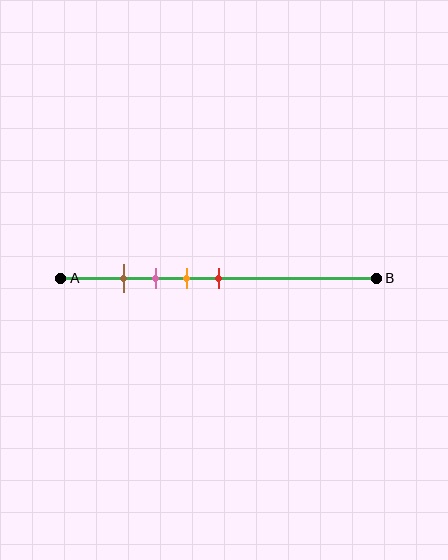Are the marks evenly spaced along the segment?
Yes, the marks are approximately evenly spaced.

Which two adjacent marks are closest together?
The brown and pink marks are the closest adjacent pair.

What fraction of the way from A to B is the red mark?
The red mark is approximately 50% (0.5) of the way from A to B.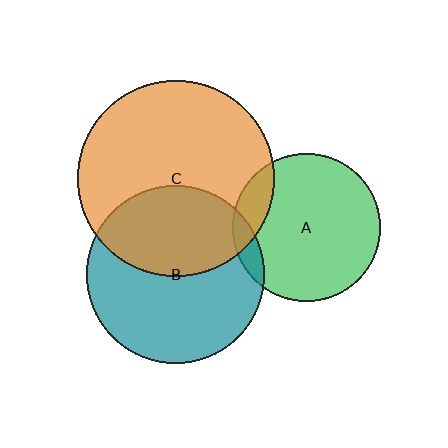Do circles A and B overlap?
Yes.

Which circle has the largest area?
Circle C (orange).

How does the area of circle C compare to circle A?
Approximately 1.8 times.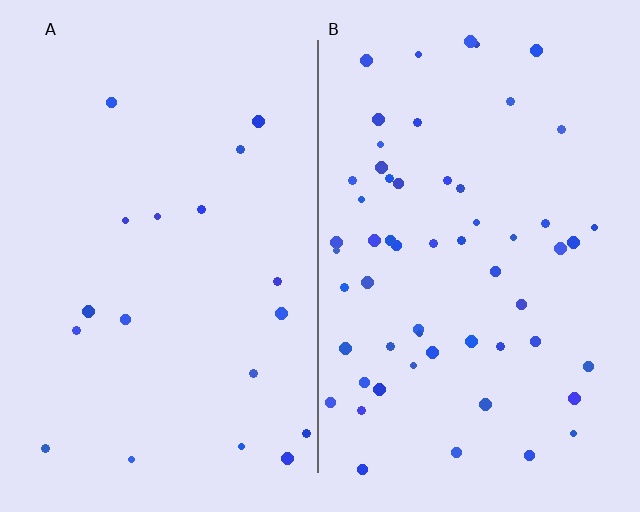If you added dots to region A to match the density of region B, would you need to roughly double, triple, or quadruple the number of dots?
Approximately triple.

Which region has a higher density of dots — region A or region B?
B (the right).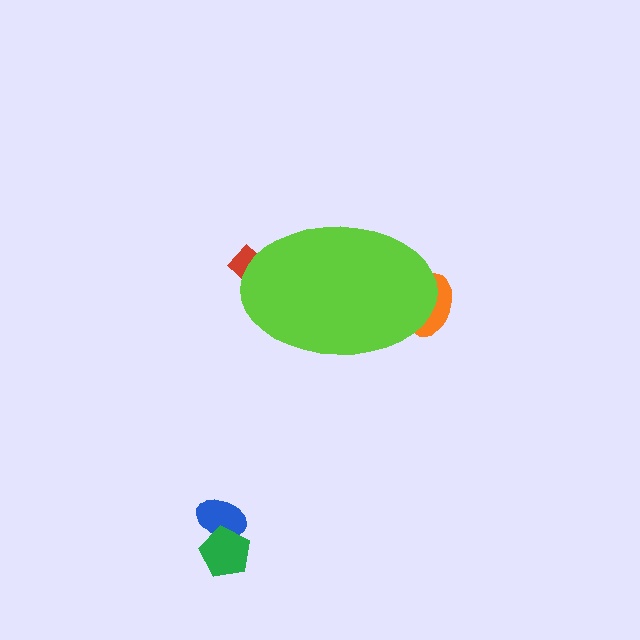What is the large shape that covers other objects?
A lime ellipse.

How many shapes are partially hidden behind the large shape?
2 shapes are partially hidden.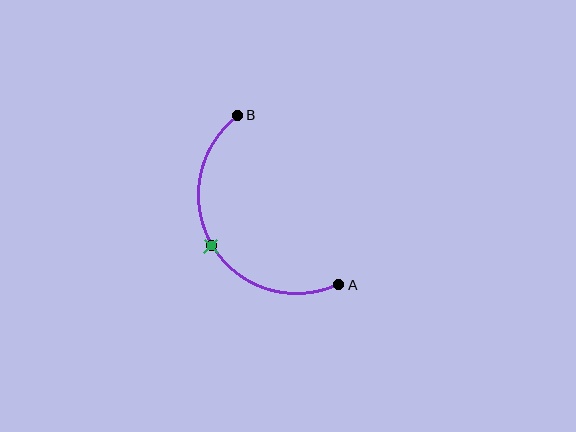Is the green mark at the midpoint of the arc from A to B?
Yes. The green mark lies on the arc at equal arc-length from both A and B — it is the arc midpoint.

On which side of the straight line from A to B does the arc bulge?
The arc bulges to the left of the straight line connecting A and B.